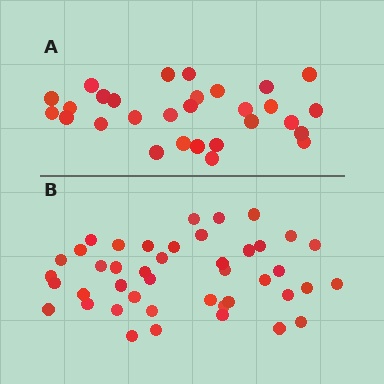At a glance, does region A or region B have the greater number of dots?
Region B (the bottom region) has more dots.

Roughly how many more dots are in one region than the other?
Region B has approximately 15 more dots than region A.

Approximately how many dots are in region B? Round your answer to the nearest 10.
About 40 dots. (The exact count is 43, which rounds to 40.)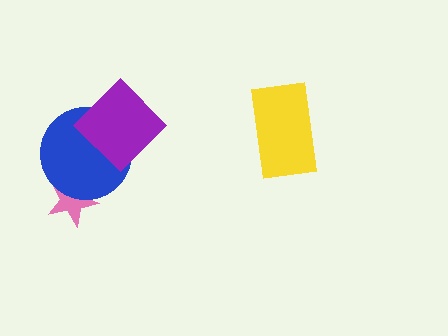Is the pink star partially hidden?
Yes, it is partially covered by another shape.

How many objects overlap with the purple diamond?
1 object overlaps with the purple diamond.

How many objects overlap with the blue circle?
2 objects overlap with the blue circle.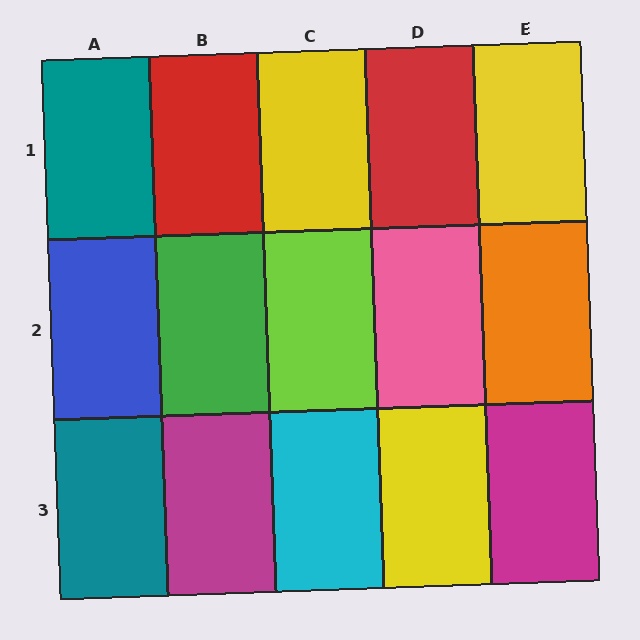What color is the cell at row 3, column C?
Cyan.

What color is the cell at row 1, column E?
Yellow.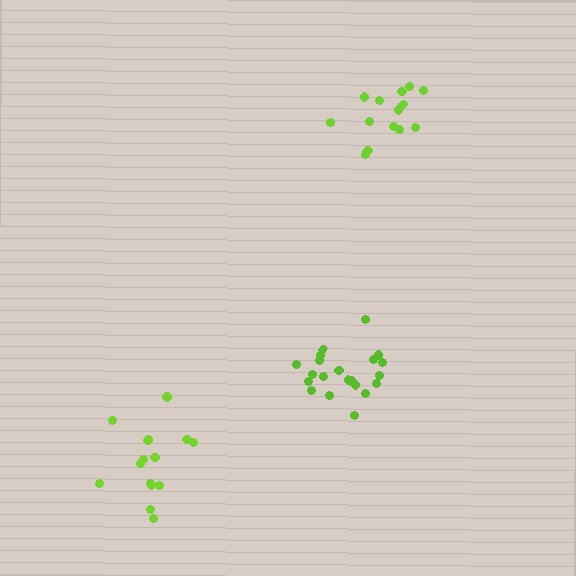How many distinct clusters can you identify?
There are 3 distinct clusters.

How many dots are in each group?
Group 1: 15 dots, Group 2: 21 dots, Group 3: 15 dots (51 total).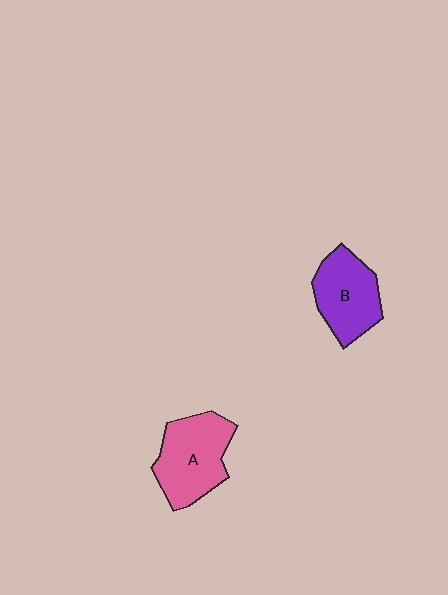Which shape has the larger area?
Shape A (pink).